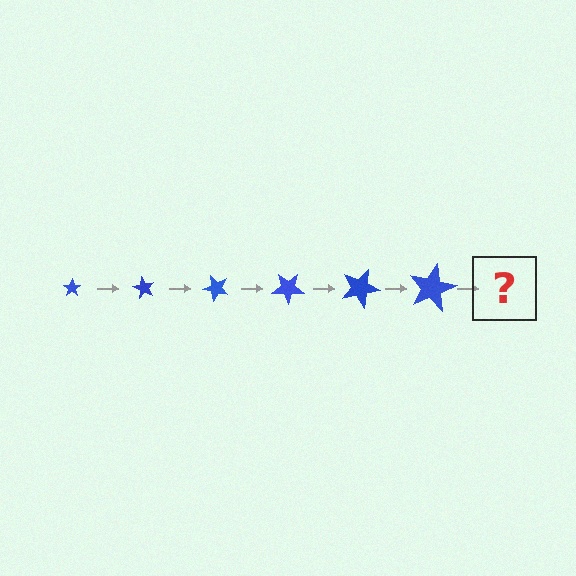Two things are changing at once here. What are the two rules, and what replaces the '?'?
The two rules are that the star grows larger each step and it rotates 60 degrees each step. The '?' should be a star, larger than the previous one and rotated 360 degrees from the start.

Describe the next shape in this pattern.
It should be a star, larger than the previous one and rotated 360 degrees from the start.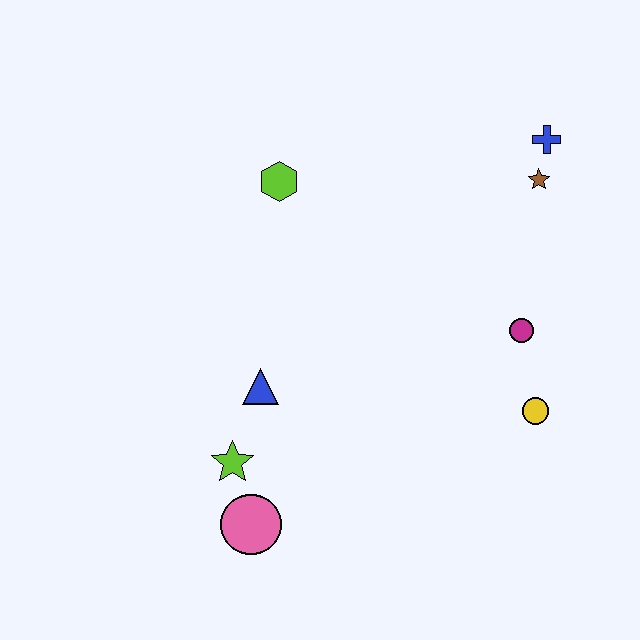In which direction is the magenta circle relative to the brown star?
The magenta circle is below the brown star.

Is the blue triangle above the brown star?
No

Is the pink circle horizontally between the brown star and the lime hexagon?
No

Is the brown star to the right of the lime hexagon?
Yes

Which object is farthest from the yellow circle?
The lime hexagon is farthest from the yellow circle.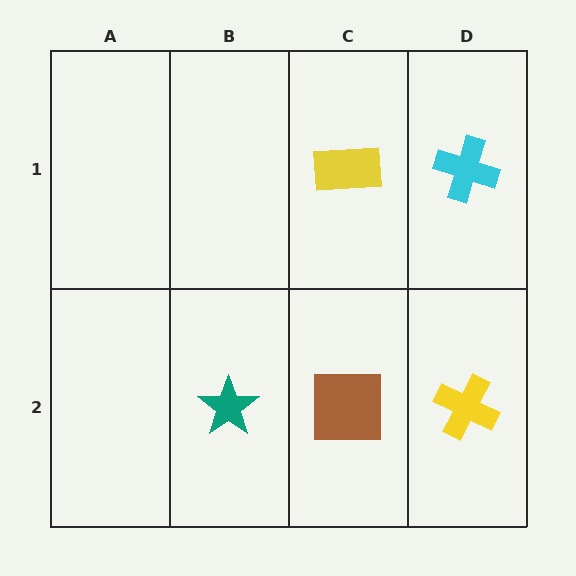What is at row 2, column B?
A teal star.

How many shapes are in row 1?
2 shapes.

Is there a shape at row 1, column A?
No, that cell is empty.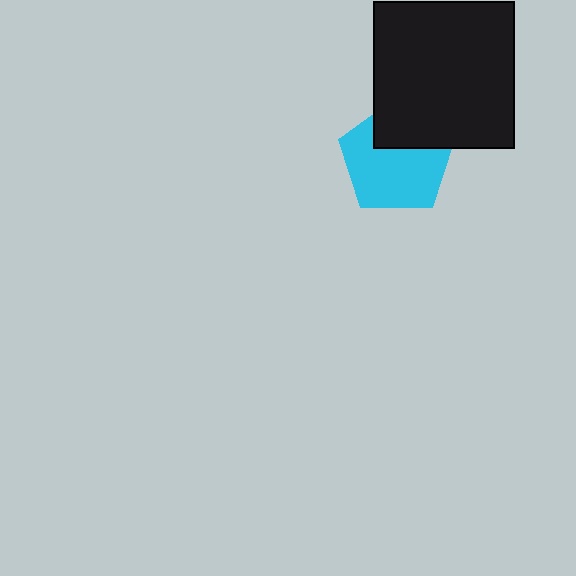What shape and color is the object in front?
The object in front is a black rectangle.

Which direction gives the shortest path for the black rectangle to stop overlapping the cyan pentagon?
Moving up gives the shortest separation.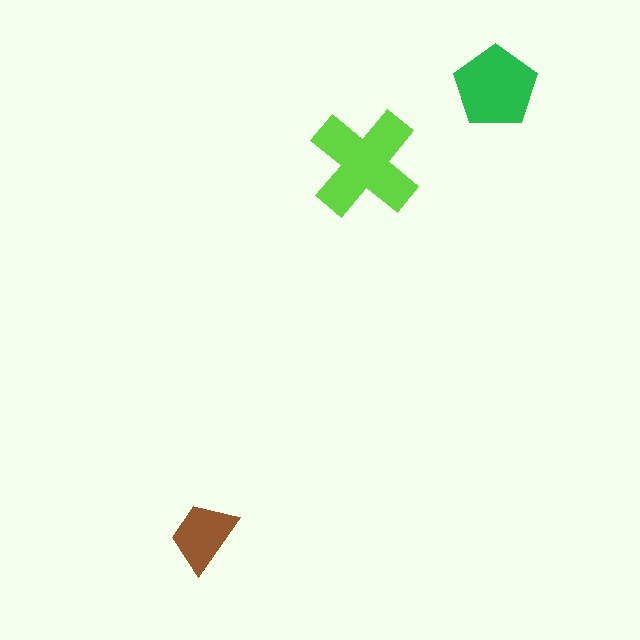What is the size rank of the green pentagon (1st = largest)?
2nd.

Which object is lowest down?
The brown trapezoid is bottommost.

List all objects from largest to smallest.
The lime cross, the green pentagon, the brown trapezoid.